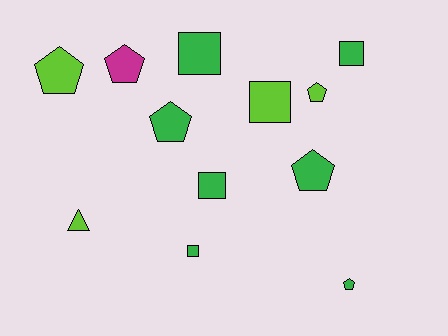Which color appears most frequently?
Green, with 7 objects.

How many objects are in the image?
There are 12 objects.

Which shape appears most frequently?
Pentagon, with 6 objects.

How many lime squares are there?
There is 1 lime square.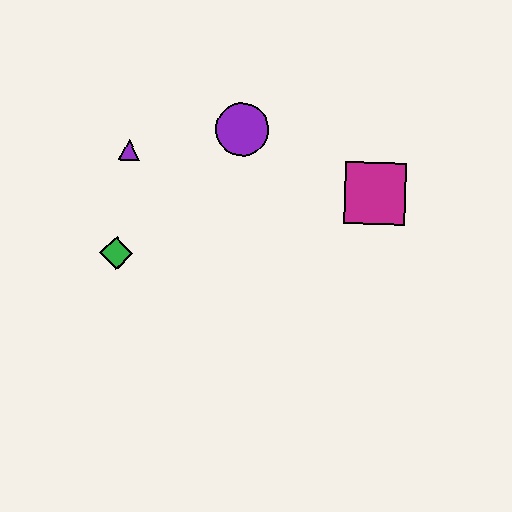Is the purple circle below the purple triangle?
No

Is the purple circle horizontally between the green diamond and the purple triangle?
No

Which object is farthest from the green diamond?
The magenta square is farthest from the green diamond.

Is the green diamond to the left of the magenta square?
Yes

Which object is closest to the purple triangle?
The green diamond is closest to the purple triangle.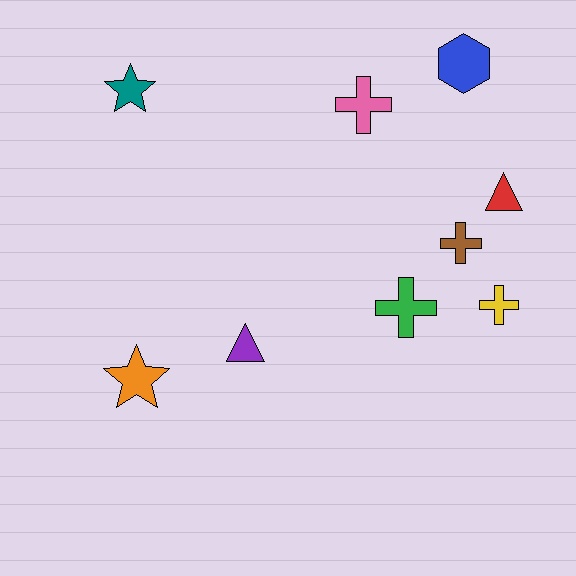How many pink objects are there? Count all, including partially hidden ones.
There is 1 pink object.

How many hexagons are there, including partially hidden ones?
There is 1 hexagon.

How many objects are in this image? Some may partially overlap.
There are 9 objects.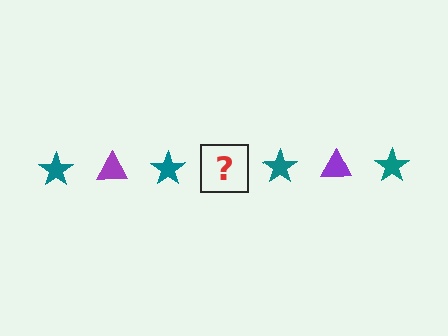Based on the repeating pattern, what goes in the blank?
The blank should be a purple triangle.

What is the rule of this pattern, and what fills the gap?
The rule is that the pattern alternates between teal star and purple triangle. The gap should be filled with a purple triangle.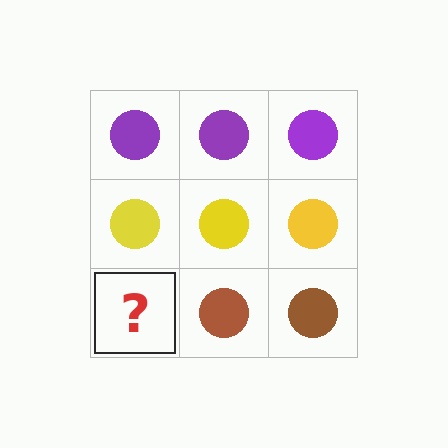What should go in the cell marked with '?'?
The missing cell should contain a brown circle.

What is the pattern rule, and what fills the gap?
The rule is that each row has a consistent color. The gap should be filled with a brown circle.